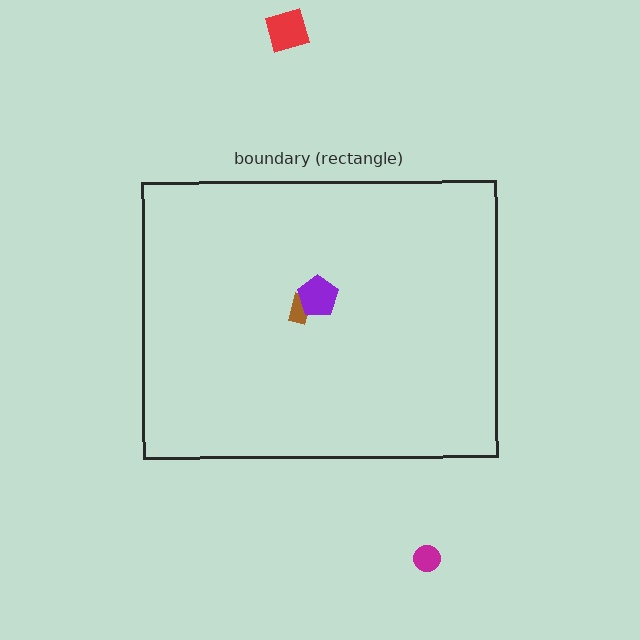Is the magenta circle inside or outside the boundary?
Outside.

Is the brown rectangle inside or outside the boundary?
Inside.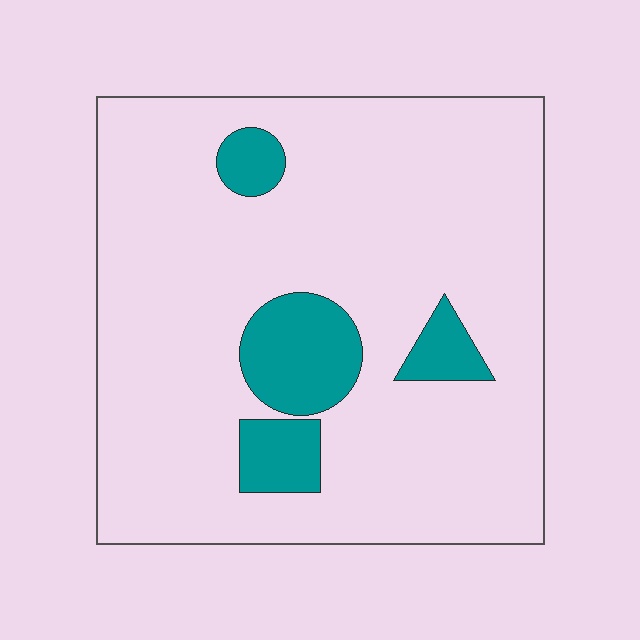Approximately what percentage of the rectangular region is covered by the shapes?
Approximately 15%.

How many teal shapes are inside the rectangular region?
4.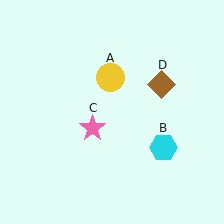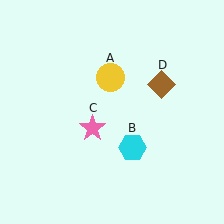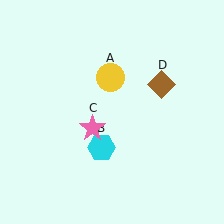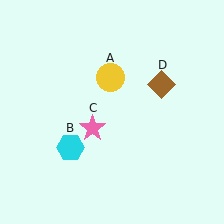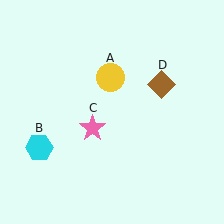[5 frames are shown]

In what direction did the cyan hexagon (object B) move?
The cyan hexagon (object B) moved left.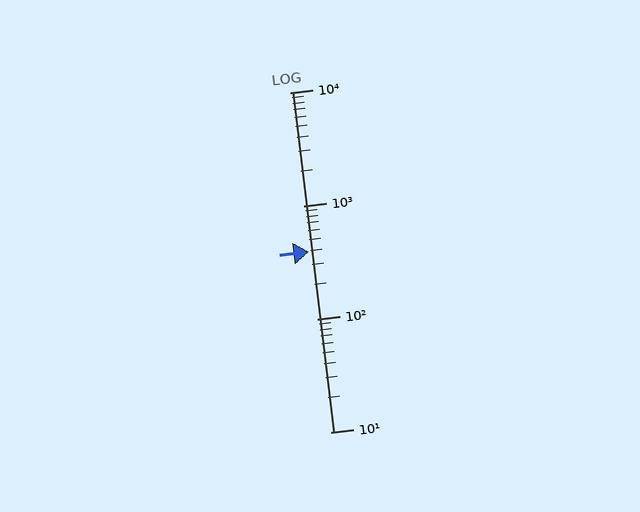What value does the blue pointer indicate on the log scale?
The pointer indicates approximately 390.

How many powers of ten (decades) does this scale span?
The scale spans 3 decades, from 10 to 10000.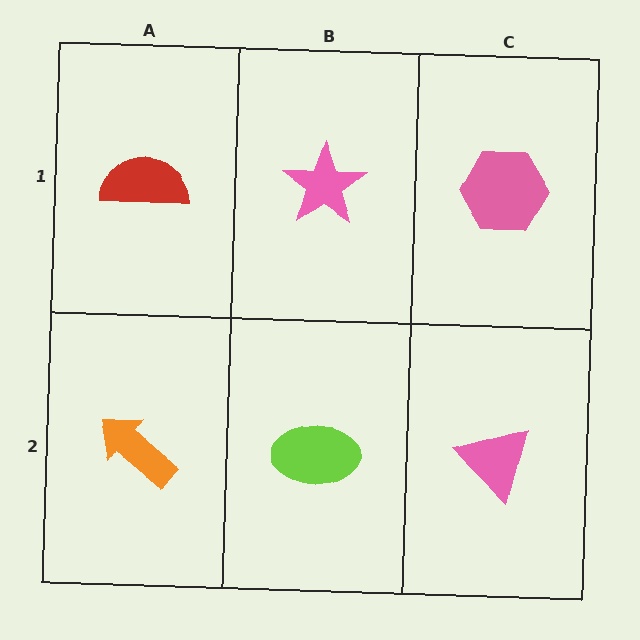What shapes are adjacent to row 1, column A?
An orange arrow (row 2, column A), a pink star (row 1, column B).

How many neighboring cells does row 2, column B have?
3.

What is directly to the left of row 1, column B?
A red semicircle.